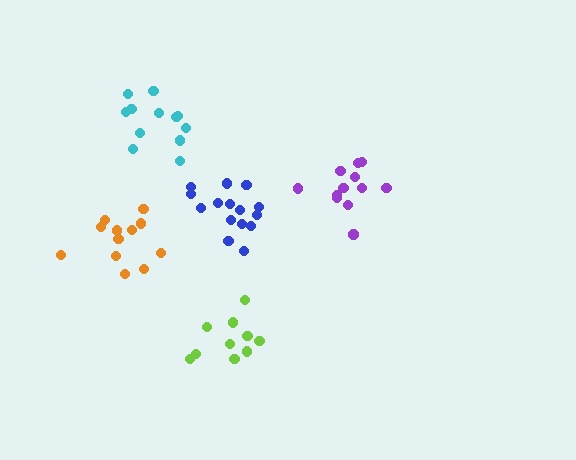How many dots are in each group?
Group 1: 12 dots, Group 2: 12 dots, Group 3: 10 dots, Group 4: 12 dots, Group 5: 15 dots (61 total).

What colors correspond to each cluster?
The clusters are colored: purple, orange, lime, cyan, blue.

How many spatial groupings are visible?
There are 5 spatial groupings.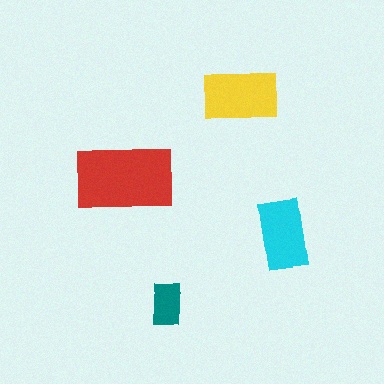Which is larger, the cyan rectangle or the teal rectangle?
The cyan one.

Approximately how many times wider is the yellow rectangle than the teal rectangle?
About 1.5 times wider.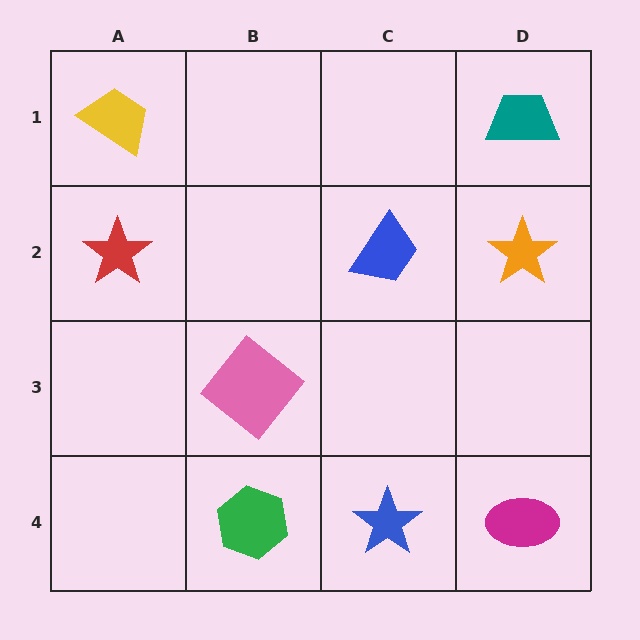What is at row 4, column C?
A blue star.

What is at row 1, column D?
A teal trapezoid.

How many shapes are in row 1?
2 shapes.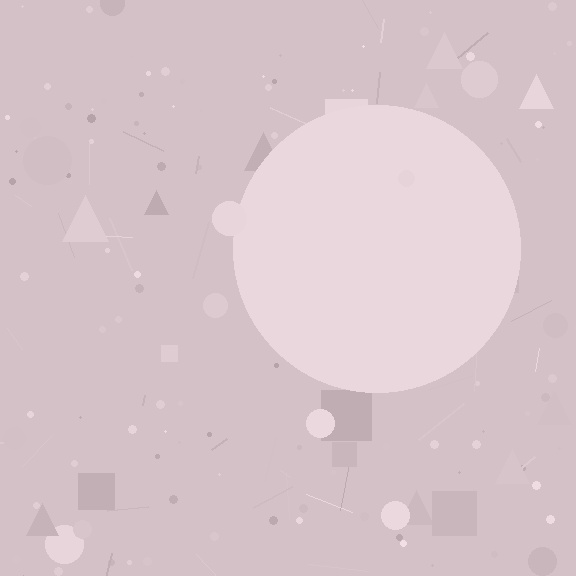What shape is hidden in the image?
A circle is hidden in the image.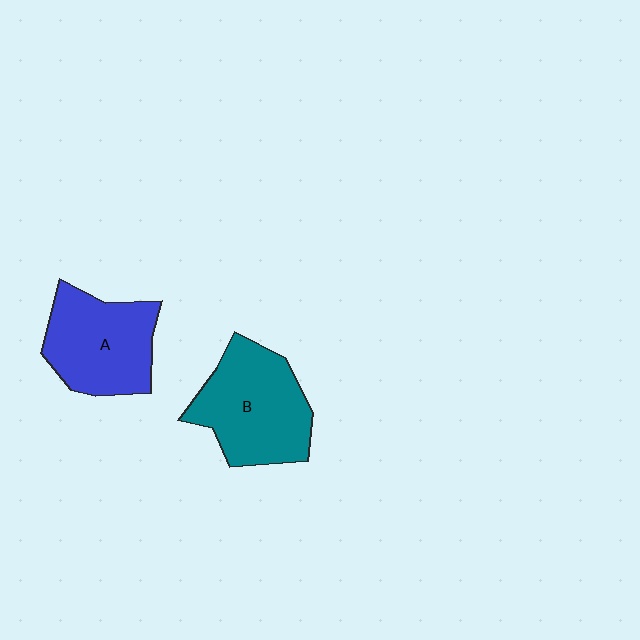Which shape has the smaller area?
Shape A (blue).